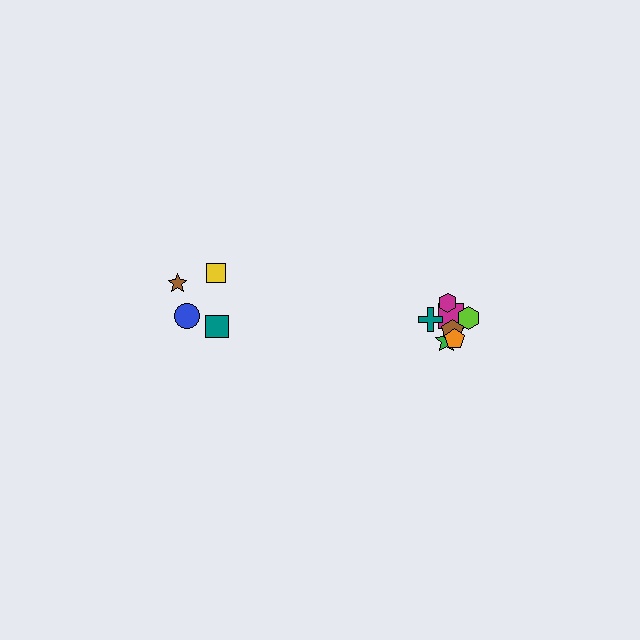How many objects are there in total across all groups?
There are 11 objects.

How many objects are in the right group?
There are 7 objects.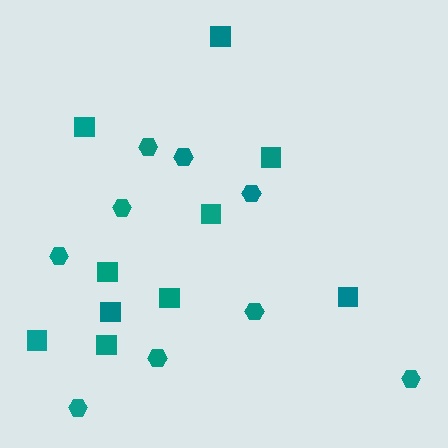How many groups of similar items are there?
There are 2 groups: one group of hexagons (9) and one group of squares (10).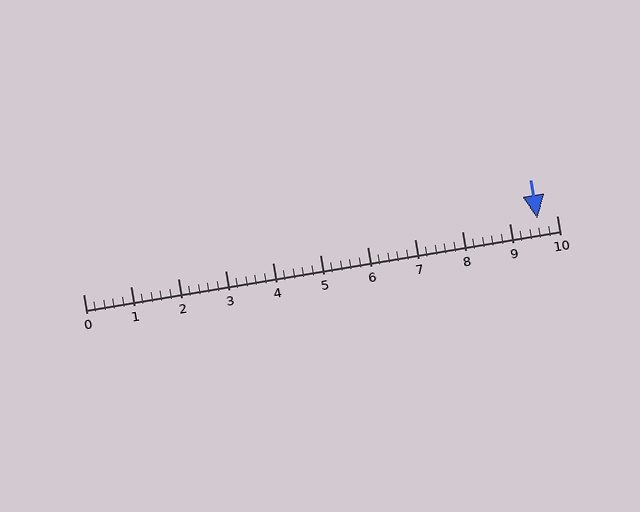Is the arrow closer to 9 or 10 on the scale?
The arrow is closer to 10.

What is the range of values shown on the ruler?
The ruler shows values from 0 to 10.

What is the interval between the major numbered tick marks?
The major tick marks are spaced 1 units apart.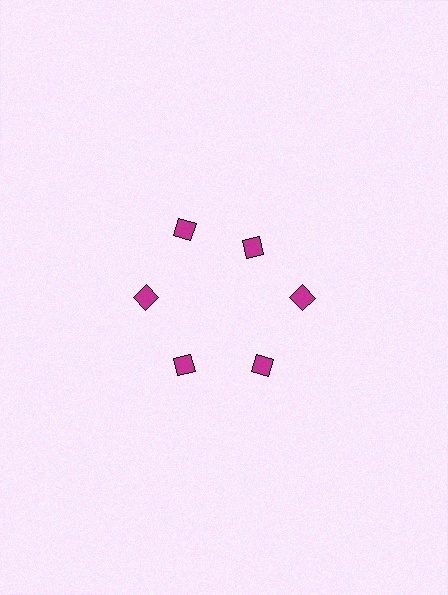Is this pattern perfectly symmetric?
No. The 6 magenta diamonds are arranged in a ring, but one element near the 1 o'clock position is pulled inward toward the center, breaking the 6-fold rotational symmetry.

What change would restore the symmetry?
The symmetry would be restored by moving it outward, back onto the ring so that all 6 diamonds sit at equal angles and equal distance from the center.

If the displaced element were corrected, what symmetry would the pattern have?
It would have 6-fold rotational symmetry — the pattern would map onto itself every 60 degrees.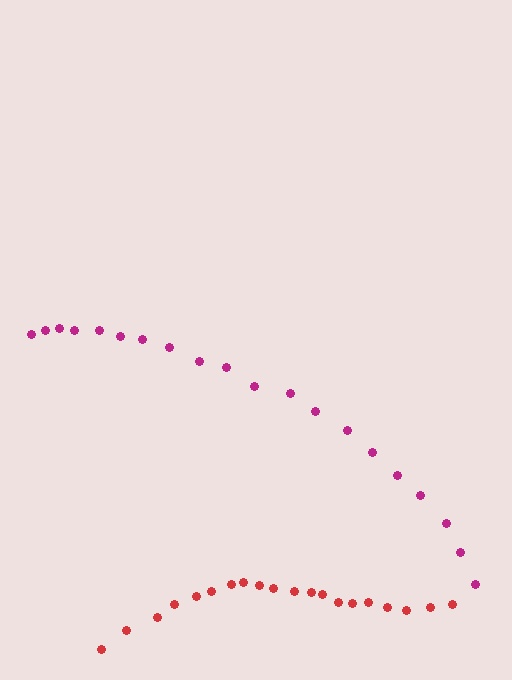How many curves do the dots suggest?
There are 2 distinct paths.